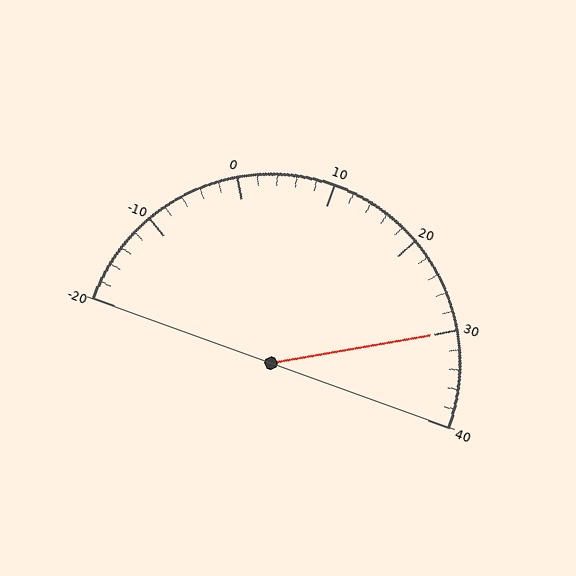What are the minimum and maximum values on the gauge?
The gauge ranges from -20 to 40.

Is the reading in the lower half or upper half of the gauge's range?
The reading is in the upper half of the range (-20 to 40).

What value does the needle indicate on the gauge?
The needle indicates approximately 30.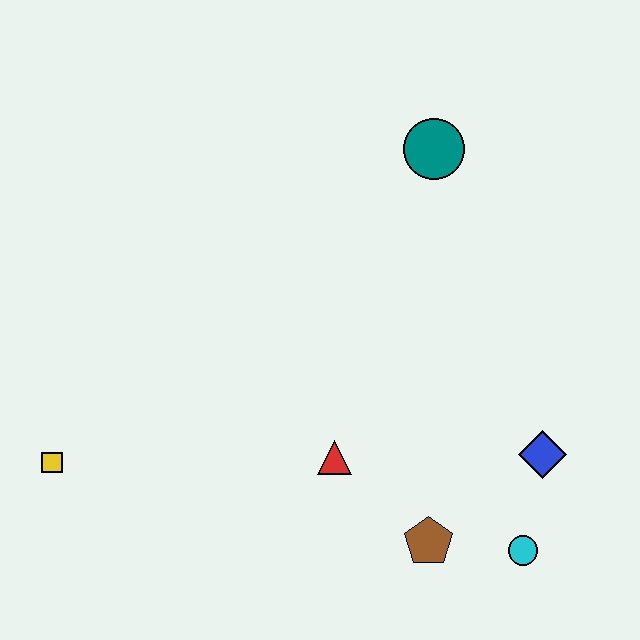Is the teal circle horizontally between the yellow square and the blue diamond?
Yes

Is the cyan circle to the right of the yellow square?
Yes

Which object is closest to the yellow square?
The red triangle is closest to the yellow square.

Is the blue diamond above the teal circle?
No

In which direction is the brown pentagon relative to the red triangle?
The brown pentagon is to the right of the red triangle.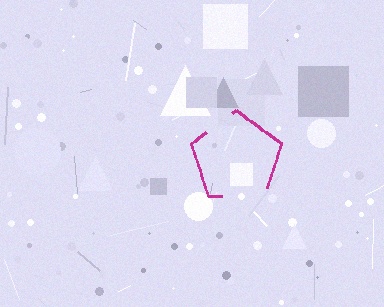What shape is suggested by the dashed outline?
The dashed outline suggests a pentagon.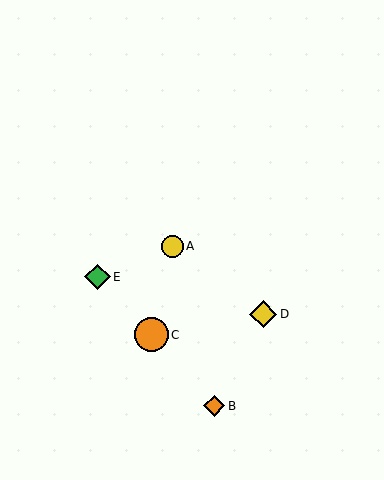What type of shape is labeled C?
Shape C is an orange circle.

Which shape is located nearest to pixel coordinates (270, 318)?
The yellow diamond (labeled D) at (263, 314) is nearest to that location.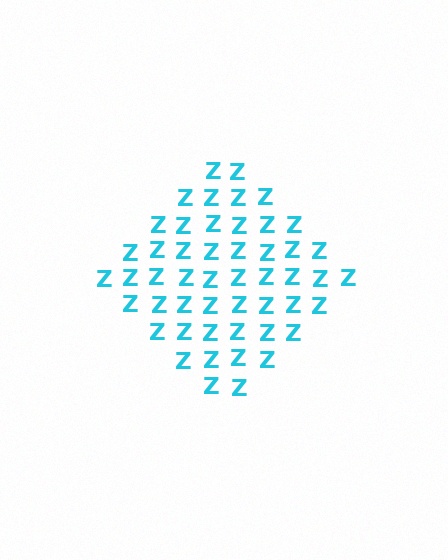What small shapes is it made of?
It is made of small letter Z's.